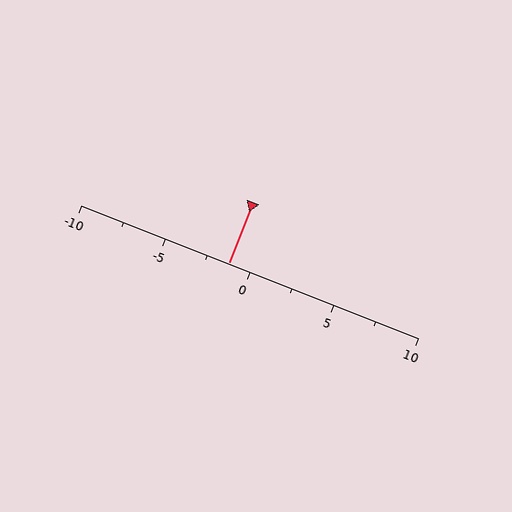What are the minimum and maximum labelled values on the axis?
The axis runs from -10 to 10.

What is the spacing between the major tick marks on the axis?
The major ticks are spaced 5 apart.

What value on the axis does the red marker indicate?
The marker indicates approximately -1.2.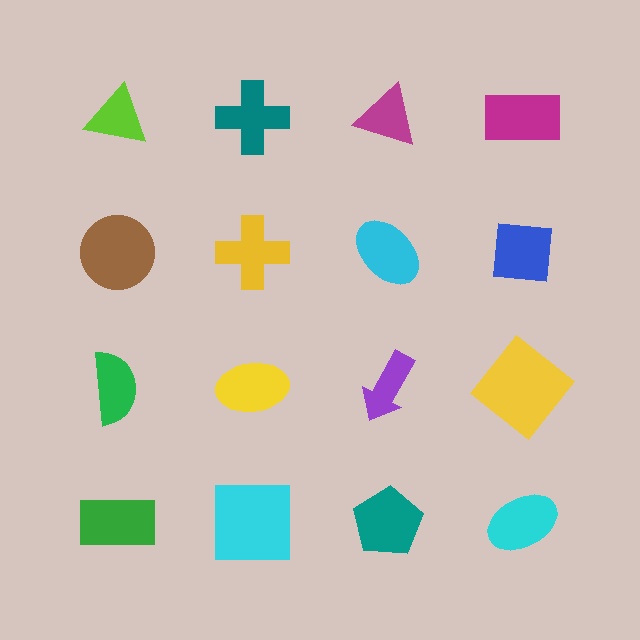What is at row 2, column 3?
A cyan ellipse.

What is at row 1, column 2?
A teal cross.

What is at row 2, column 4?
A blue square.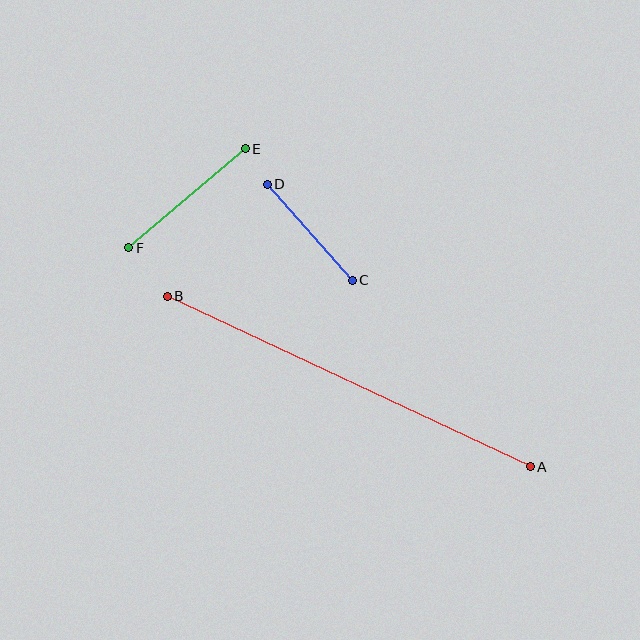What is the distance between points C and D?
The distance is approximately 128 pixels.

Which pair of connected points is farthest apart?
Points A and B are farthest apart.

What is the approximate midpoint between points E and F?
The midpoint is at approximately (187, 198) pixels.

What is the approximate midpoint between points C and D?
The midpoint is at approximately (310, 232) pixels.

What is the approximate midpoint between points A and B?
The midpoint is at approximately (349, 382) pixels.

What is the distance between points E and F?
The distance is approximately 153 pixels.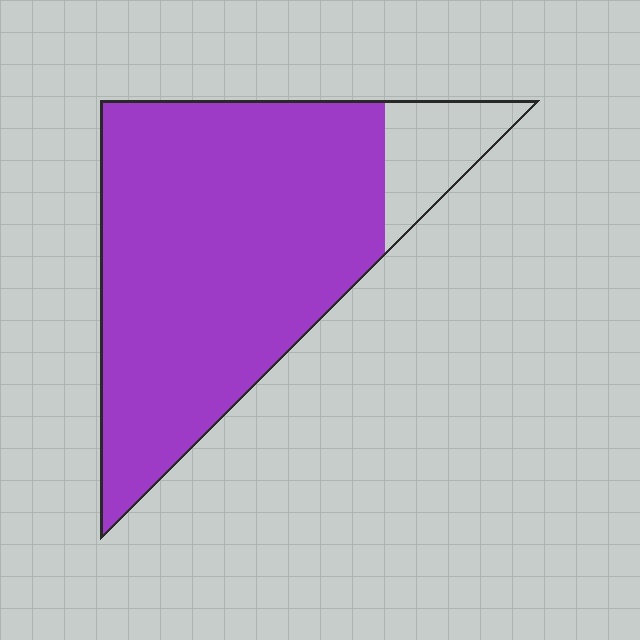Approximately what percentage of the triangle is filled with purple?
Approximately 90%.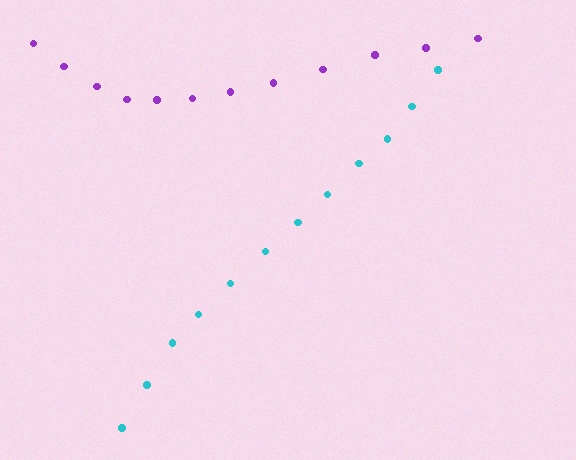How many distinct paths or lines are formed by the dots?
There are 2 distinct paths.